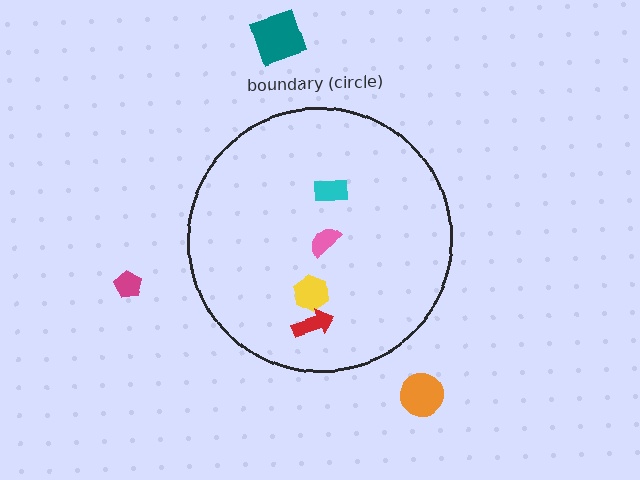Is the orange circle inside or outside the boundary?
Outside.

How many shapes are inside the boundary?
4 inside, 3 outside.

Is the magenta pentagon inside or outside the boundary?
Outside.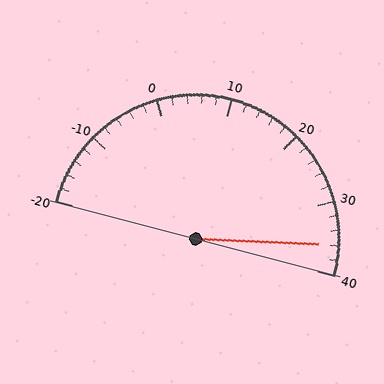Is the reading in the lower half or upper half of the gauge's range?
The reading is in the upper half of the range (-20 to 40).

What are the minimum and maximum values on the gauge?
The gauge ranges from -20 to 40.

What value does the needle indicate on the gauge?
The needle indicates approximately 36.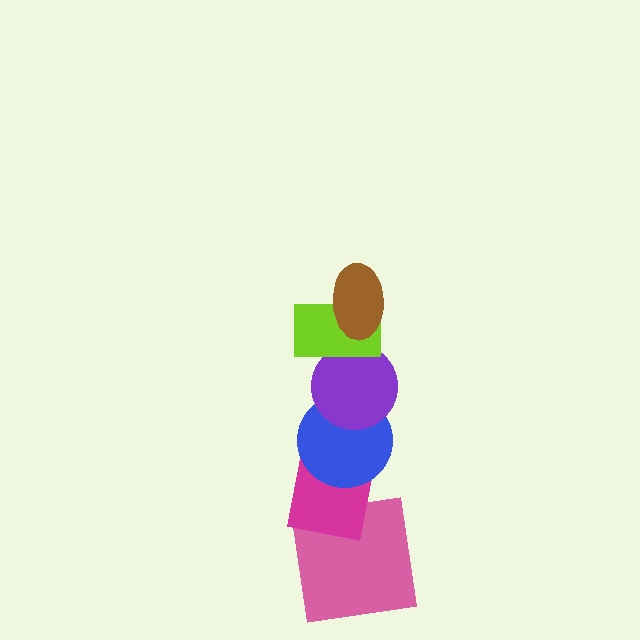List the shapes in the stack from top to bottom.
From top to bottom: the brown ellipse, the lime rectangle, the purple circle, the blue circle, the magenta square, the pink square.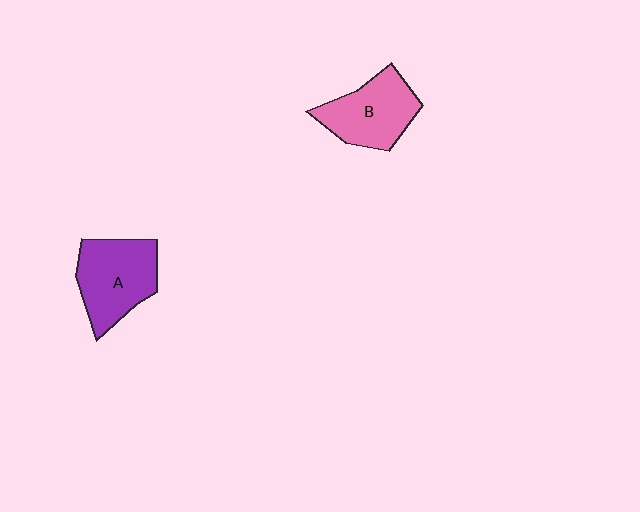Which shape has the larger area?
Shape A (purple).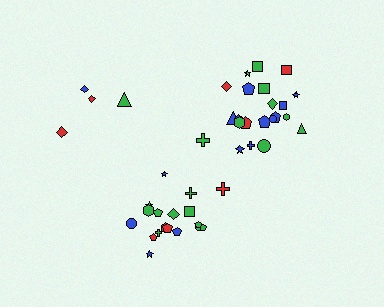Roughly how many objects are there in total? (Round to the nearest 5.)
Roughly 45 objects in total.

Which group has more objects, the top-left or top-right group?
The top-right group.